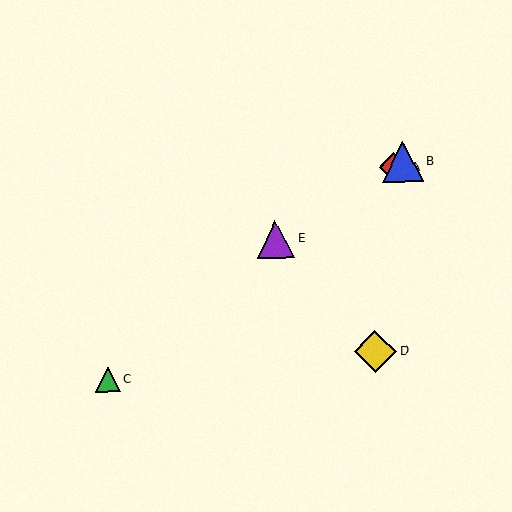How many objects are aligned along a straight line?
3 objects (A, B, E) are aligned along a straight line.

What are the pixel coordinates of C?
Object C is at (108, 379).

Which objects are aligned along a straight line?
Objects A, B, E are aligned along a straight line.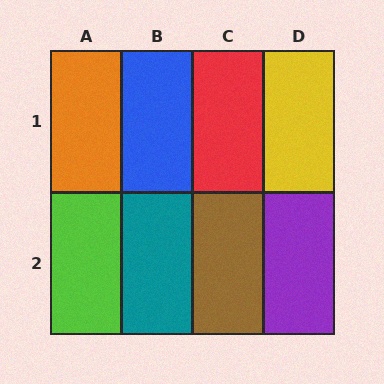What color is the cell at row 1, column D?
Yellow.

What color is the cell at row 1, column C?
Red.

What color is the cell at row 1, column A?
Orange.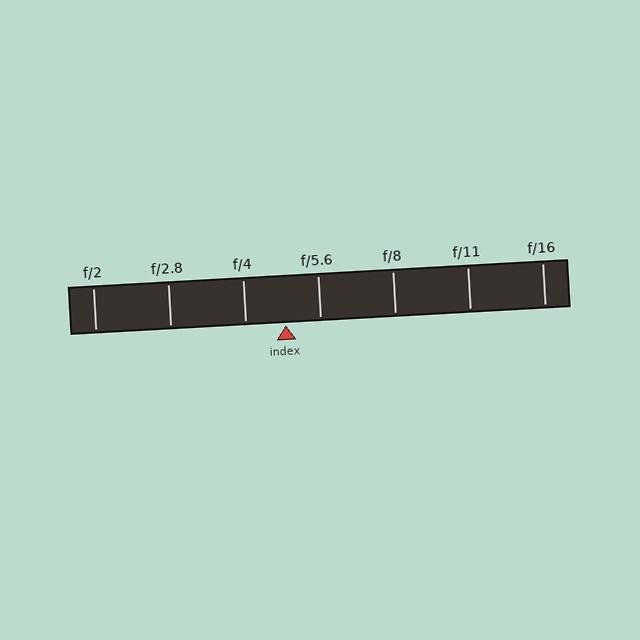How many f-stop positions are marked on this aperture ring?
There are 7 f-stop positions marked.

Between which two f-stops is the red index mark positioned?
The index mark is between f/4 and f/5.6.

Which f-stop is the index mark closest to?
The index mark is closest to f/5.6.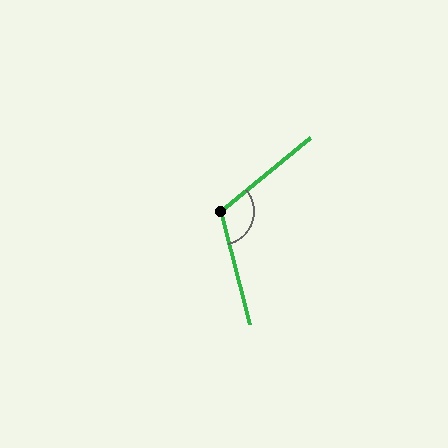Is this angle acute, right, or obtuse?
It is obtuse.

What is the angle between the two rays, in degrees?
Approximately 115 degrees.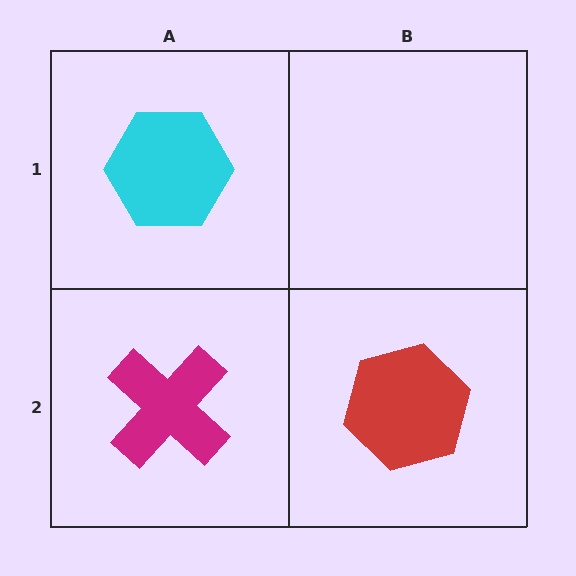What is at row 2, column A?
A magenta cross.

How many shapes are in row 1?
1 shape.